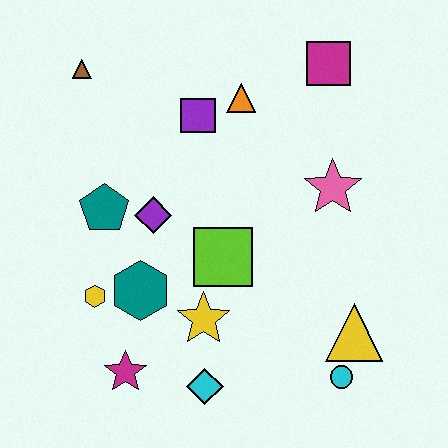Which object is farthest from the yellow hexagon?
The magenta square is farthest from the yellow hexagon.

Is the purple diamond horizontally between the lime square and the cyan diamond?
No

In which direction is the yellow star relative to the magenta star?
The yellow star is to the right of the magenta star.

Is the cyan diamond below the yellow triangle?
Yes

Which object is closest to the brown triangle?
The purple square is closest to the brown triangle.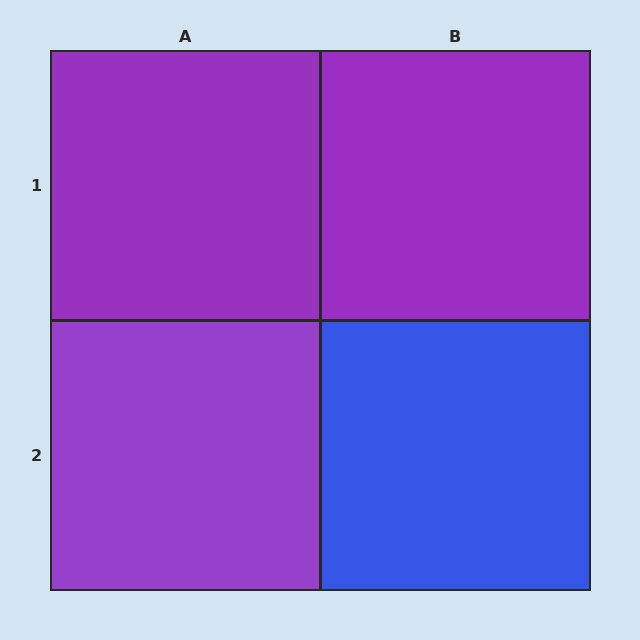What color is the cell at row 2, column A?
Purple.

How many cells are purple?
3 cells are purple.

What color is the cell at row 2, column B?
Blue.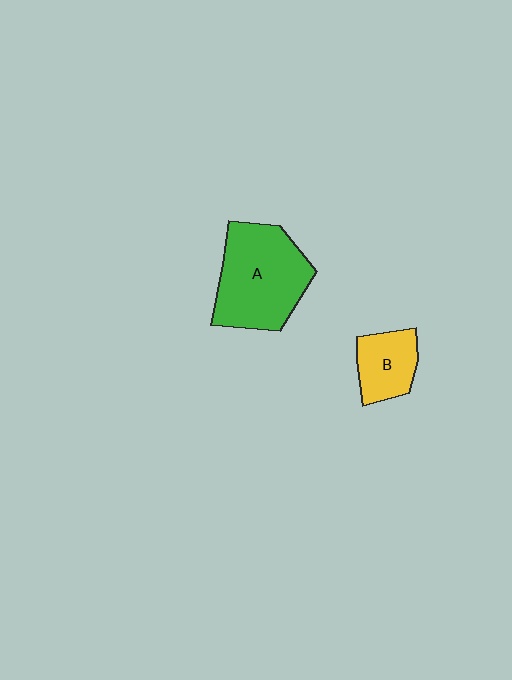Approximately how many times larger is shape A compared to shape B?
Approximately 2.2 times.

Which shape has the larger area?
Shape A (green).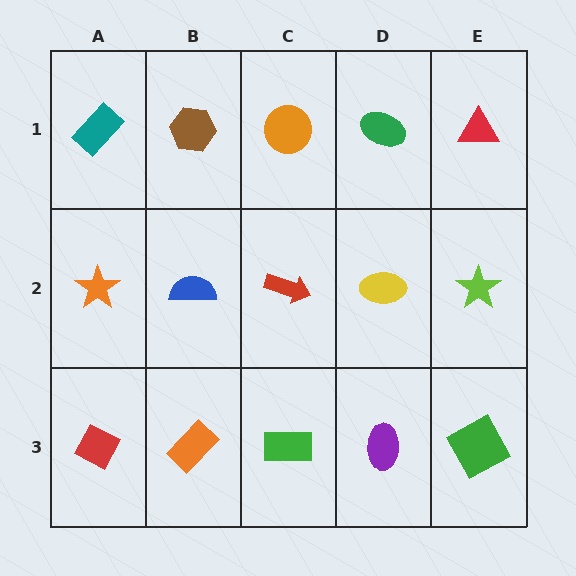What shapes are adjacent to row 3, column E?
A lime star (row 2, column E), a purple ellipse (row 3, column D).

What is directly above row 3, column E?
A lime star.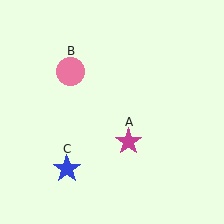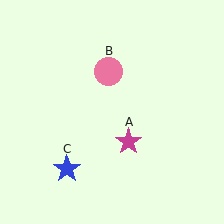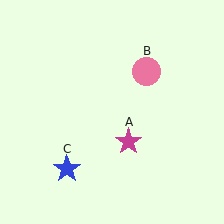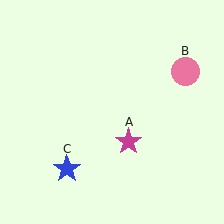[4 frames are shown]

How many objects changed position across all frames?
1 object changed position: pink circle (object B).